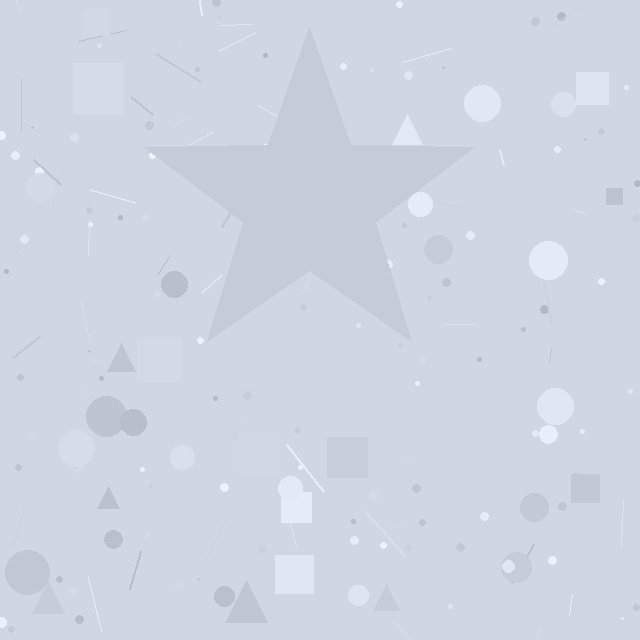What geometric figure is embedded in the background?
A star is embedded in the background.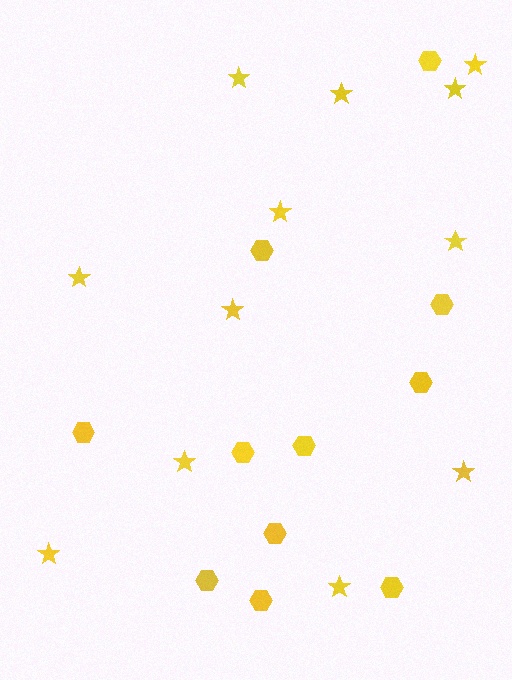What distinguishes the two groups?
There are 2 groups: one group of hexagons (11) and one group of stars (12).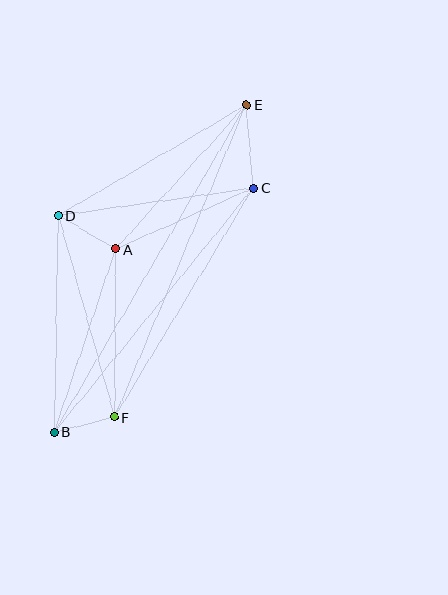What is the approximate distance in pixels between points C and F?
The distance between C and F is approximately 268 pixels.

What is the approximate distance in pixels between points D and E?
The distance between D and E is approximately 219 pixels.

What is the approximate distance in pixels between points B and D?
The distance between B and D is approximately 216 pixels.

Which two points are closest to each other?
Points B and F are closest to each other.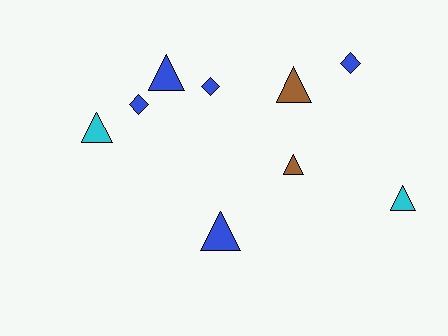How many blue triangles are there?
There are 2 blue triangles.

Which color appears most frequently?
Blue, with 5 objects.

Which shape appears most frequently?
Triangle, with 6 objects.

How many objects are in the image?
There are 9 objects.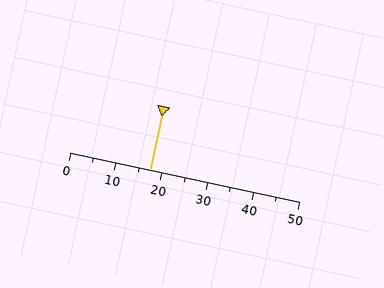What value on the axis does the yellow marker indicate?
The marker indicates approximately 17.5.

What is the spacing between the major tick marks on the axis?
The major ticks are spaced 10 apart.